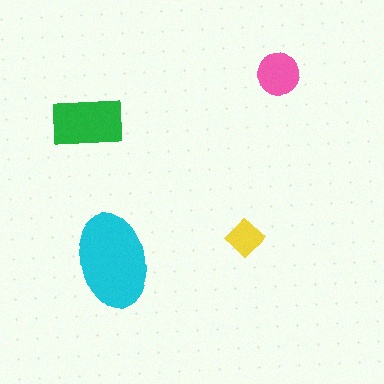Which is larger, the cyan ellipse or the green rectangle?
The cyan ellipse.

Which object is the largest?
The cyan ellipse.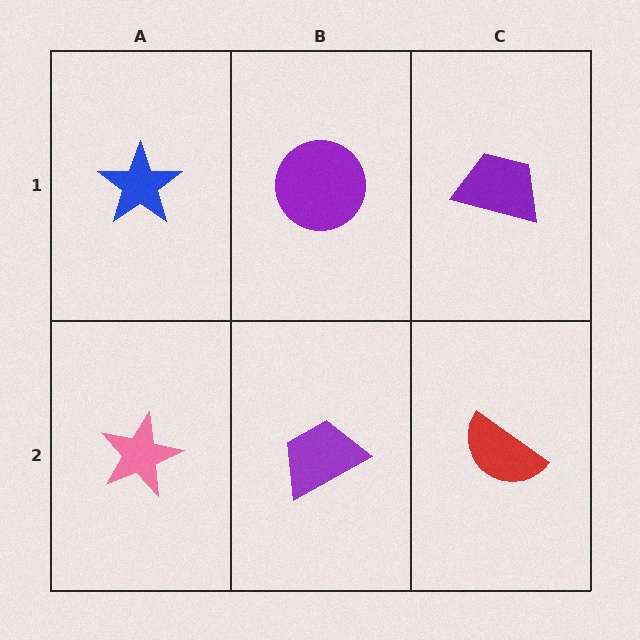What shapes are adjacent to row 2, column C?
A purple trapezoid (row 1, column C), a purple trapezoid (row 2, column B).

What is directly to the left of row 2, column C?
A purple trapezoid.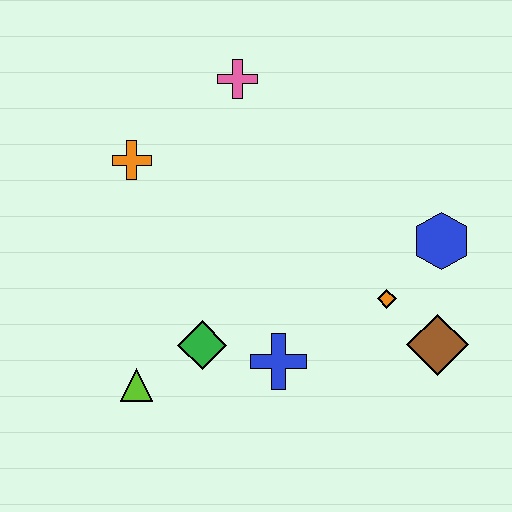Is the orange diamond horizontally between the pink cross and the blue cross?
No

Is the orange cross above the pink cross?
No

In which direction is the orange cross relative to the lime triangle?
The orange cross is above the lime triangle.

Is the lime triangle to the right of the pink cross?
No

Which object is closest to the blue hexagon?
The orange diamond is closest to the blue hexagon.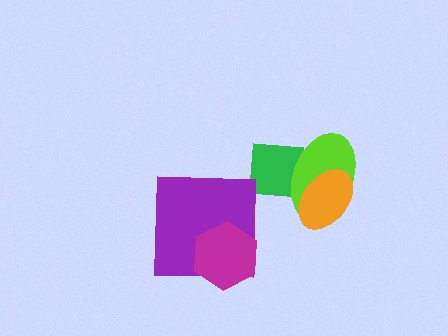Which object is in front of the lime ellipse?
The orange ellipse is in front of the lime ellipse.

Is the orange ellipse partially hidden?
No, no other shape covers it.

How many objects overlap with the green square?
1 object overlaps with the green square.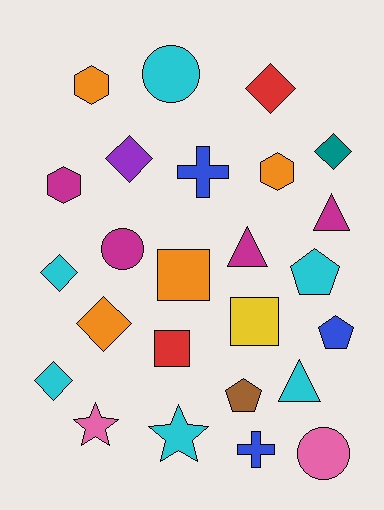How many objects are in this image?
There are 25 objects.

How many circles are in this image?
There are 3 circles.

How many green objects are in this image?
There are no green objects.